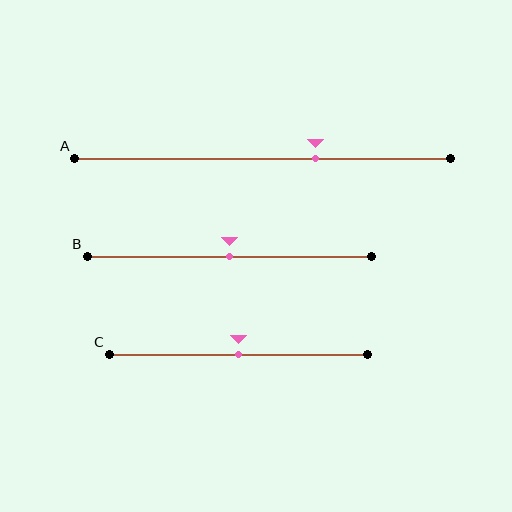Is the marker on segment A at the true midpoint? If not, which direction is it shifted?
No, the marker on segment A is shifted to the right by about 14% of the segment length.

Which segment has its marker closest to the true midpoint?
Segment B has its marker closest to the true midpoint.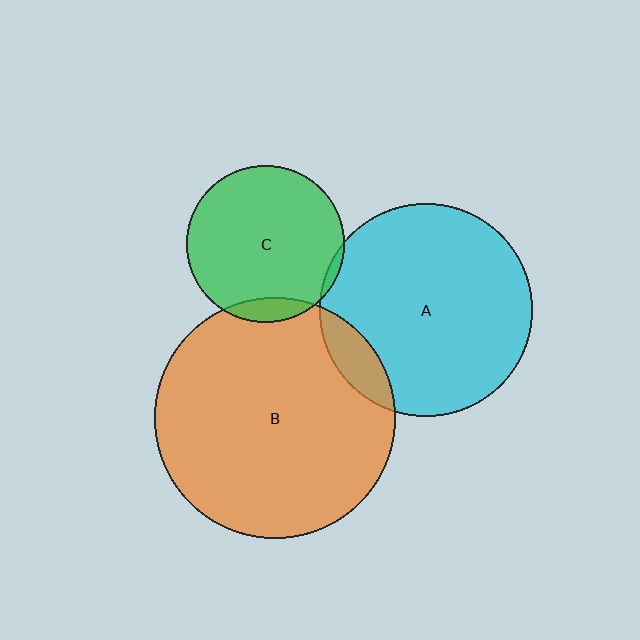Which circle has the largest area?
Circle B (orange).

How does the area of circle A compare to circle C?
Approximately 1.8 times.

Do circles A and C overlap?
Yes.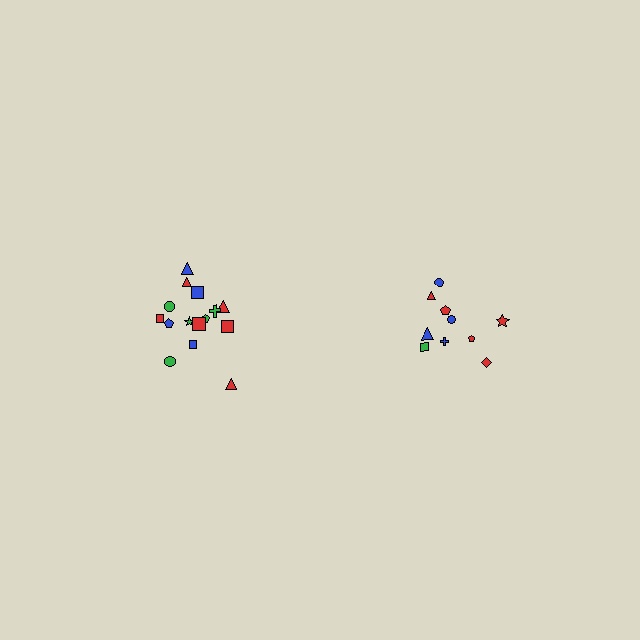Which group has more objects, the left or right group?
The left group.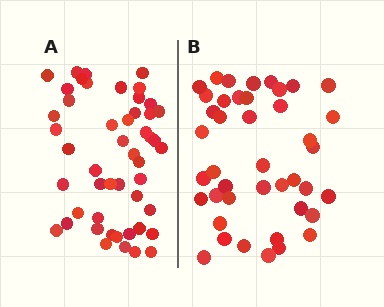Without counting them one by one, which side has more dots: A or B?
Region A (the left region) has more dots.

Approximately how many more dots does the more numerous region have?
Region A has roughly 8 or so more dots than region B.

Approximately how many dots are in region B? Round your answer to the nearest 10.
About 40 dots. (The exact count is 42, which rounds to 40.)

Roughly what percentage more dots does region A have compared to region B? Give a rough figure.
About 15% more.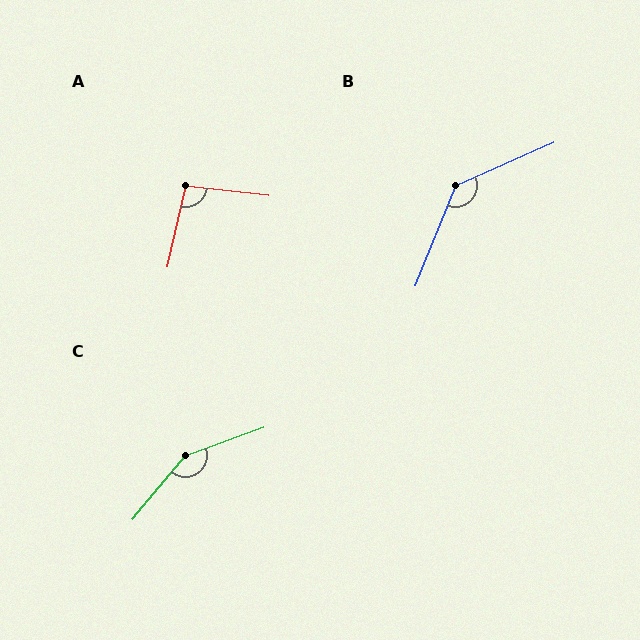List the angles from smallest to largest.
A (96°), B (136°), C (150°).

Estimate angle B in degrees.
Approximately 136 degrees.